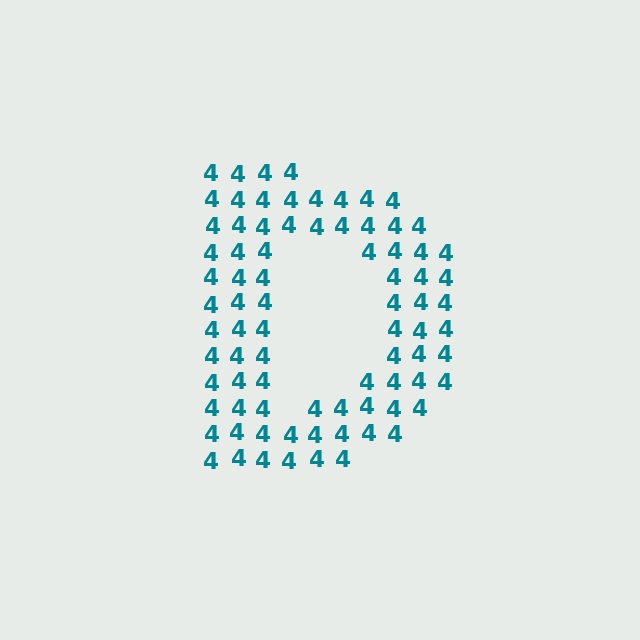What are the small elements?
The small elements are digit 4's.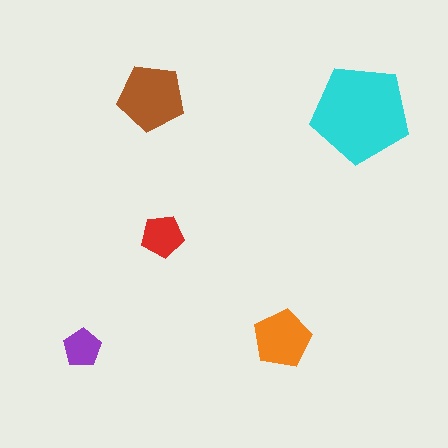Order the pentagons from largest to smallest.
the cyan one, the brown one, the orange one, the red one, the purple one.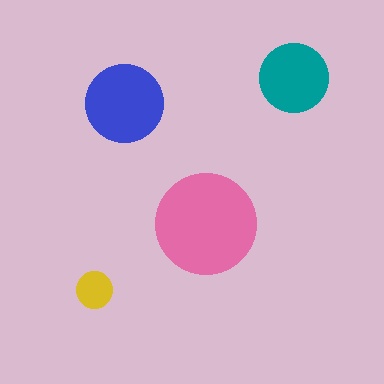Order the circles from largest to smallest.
the pink one, the blue one, the teal one, the yellow one.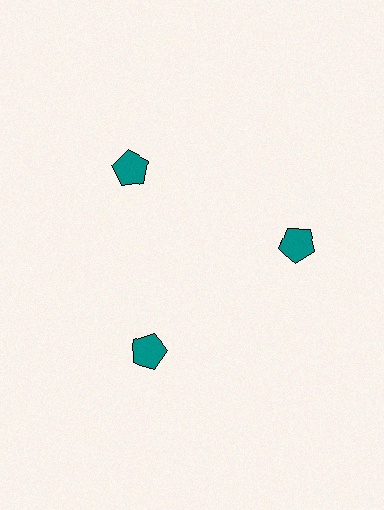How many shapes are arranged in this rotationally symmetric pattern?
There are 3 shapes, arranged in 3 groups of 1.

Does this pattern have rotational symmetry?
Yes, this pattern has 3-fold rotational symmetry. It looks the same after rotating 120 degrees around the center.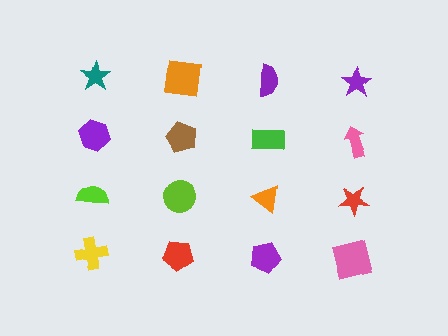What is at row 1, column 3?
A purple semicircle.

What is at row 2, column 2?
A brown pentagon.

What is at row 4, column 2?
A red pentagon.